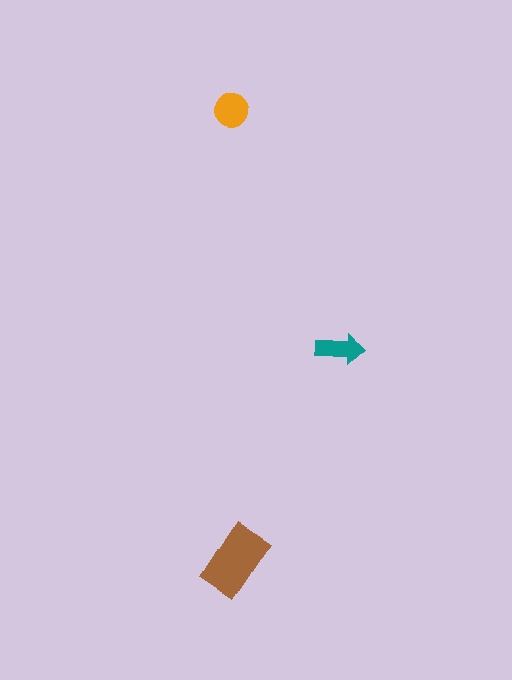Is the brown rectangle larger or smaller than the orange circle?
Larger.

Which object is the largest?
The brown rectangle.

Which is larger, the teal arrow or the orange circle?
The orange circle.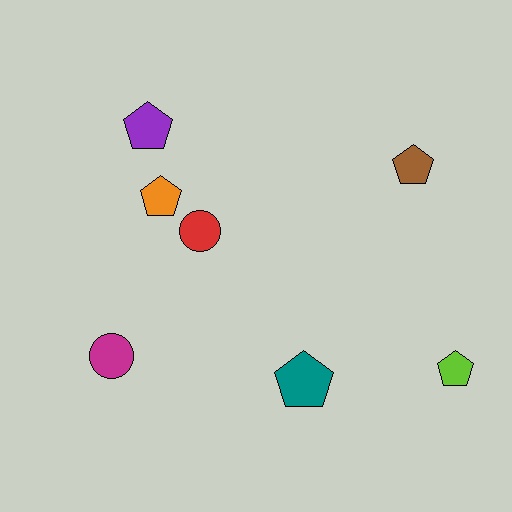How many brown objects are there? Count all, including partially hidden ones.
There is 1 brown object.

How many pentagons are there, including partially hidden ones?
There are 5 pentagons.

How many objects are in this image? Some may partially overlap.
There are 7 objects.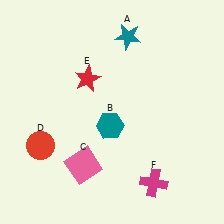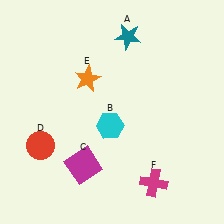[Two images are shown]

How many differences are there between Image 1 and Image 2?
There are 3 differences between the two images.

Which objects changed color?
B changed from teal to cyan. C changed from pink to magenta. E changed from red to orange.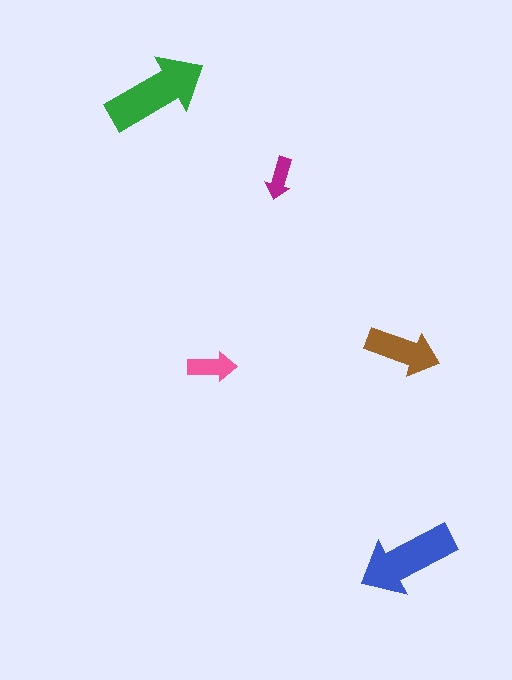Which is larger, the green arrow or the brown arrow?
The green one.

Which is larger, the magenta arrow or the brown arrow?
The brown one.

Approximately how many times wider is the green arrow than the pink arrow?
About 2 times wider.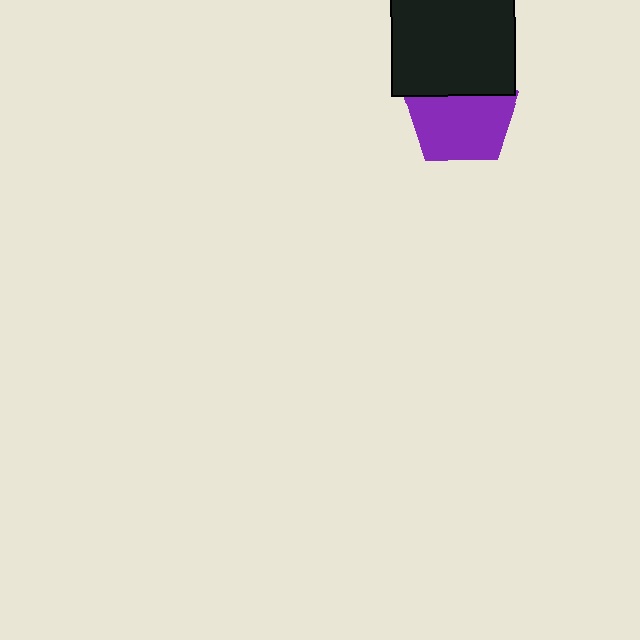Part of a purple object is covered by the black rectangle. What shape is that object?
It is a pentagon.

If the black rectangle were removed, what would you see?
You would see the complete purple pentagon.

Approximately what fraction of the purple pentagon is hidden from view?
Roughly 33% of the purple pentagon is hidden behind the black rectangle.